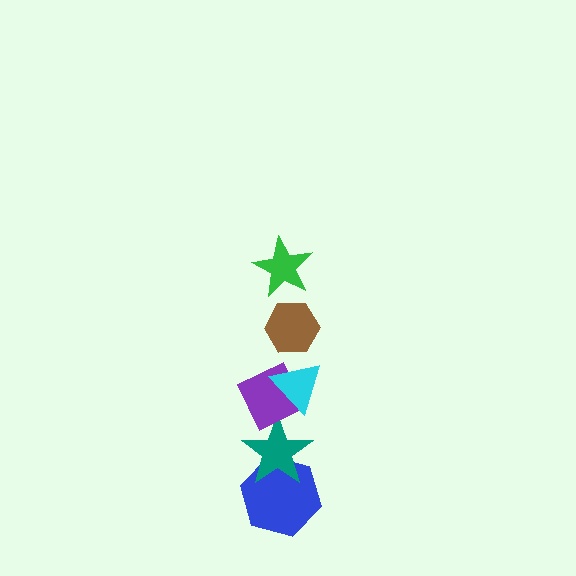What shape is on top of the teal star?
The purple diamond is on top of the teal star.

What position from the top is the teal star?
The teal star is 5th from the top.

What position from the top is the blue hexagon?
The blue hexagon is 6th from the top.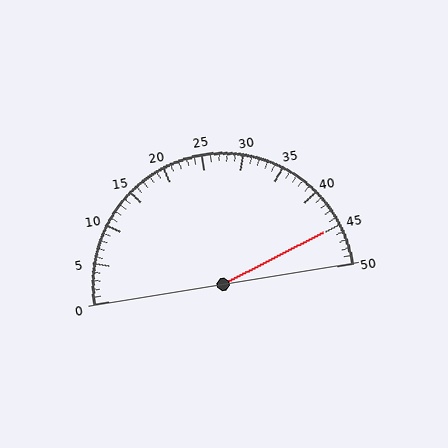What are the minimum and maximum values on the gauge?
The gauge ranges from 0 to 50.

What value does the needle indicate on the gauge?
The needle indicates approximately 45.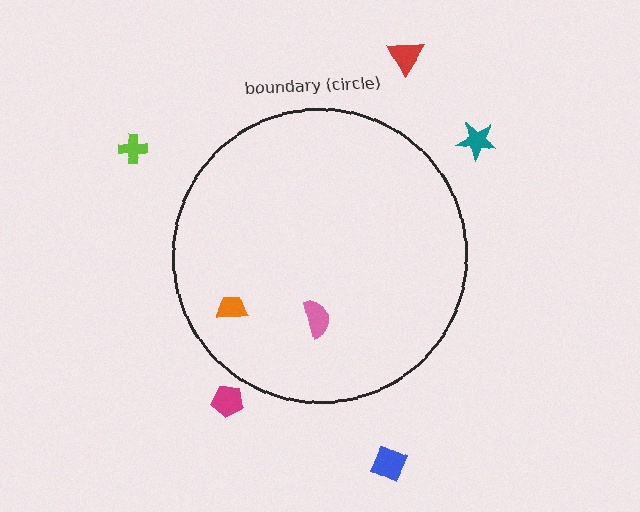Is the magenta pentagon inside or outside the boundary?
Outside.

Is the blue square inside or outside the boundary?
Outside.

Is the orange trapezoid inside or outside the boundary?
Inside.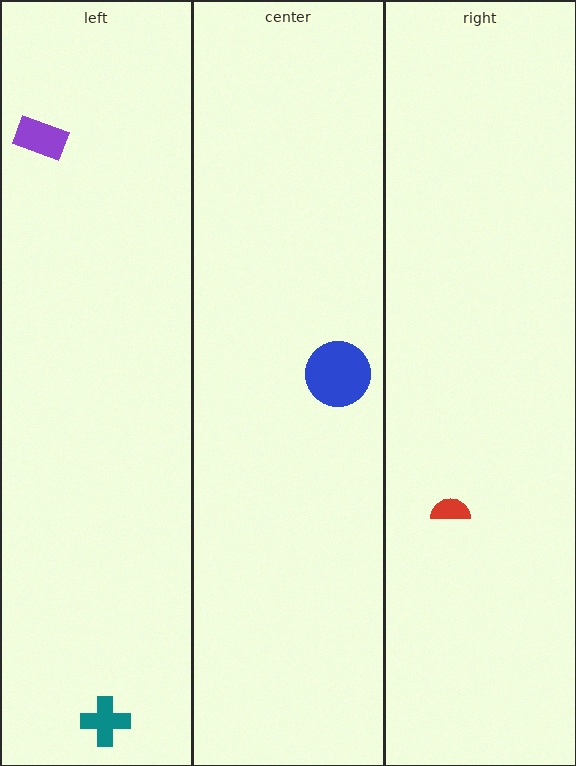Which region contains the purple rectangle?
The left region.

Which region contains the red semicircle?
The right region.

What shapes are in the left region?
The purple rectangle, the teal cross.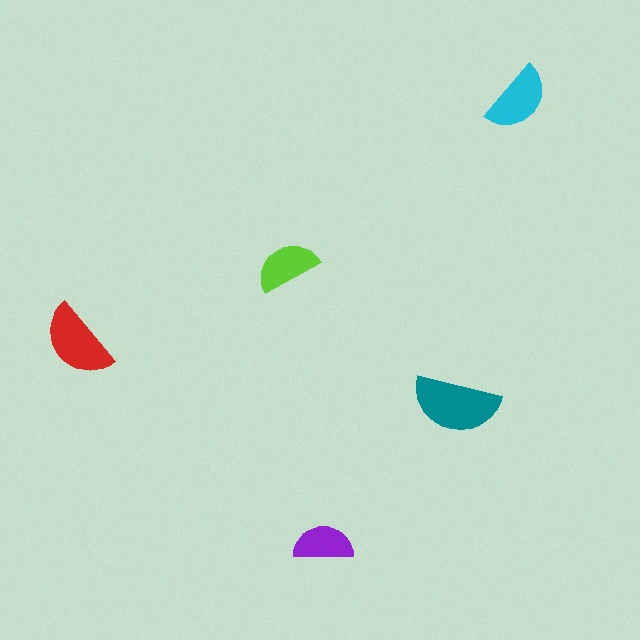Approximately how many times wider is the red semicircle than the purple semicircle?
About 1.5 times wider.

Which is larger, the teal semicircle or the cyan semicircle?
The teal one.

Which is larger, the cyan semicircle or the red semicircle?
The red one.